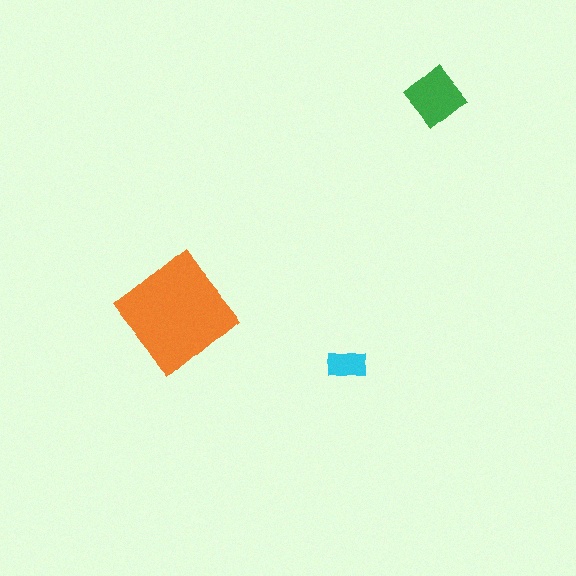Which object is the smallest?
The cyan rectangle.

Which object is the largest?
The orange diamond.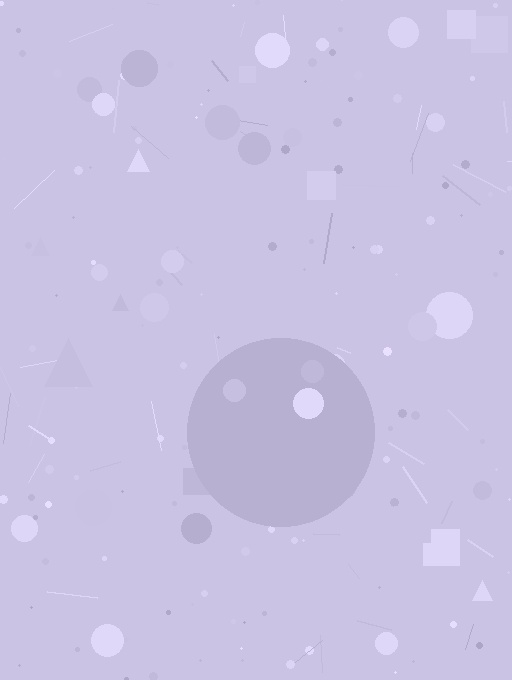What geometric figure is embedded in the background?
A circle is embedded in the background.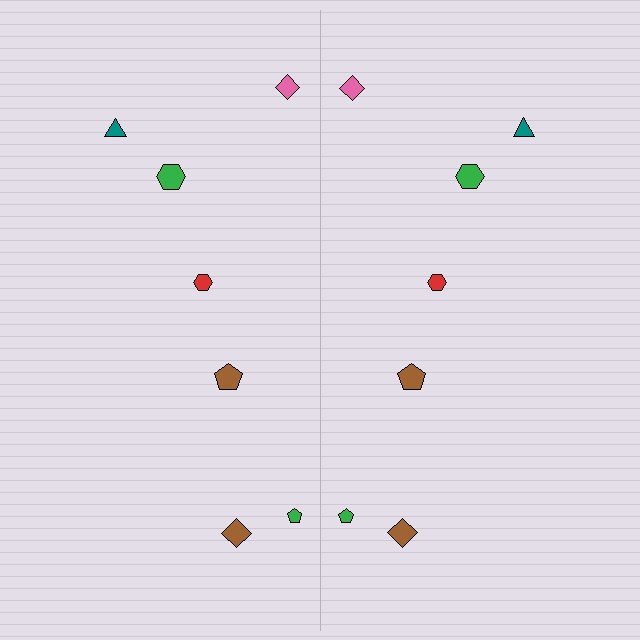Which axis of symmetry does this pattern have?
The pattern has a vertical axis of symmetry running through the center of the image.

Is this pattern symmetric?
Yes, this pattern has bilateral (reflection) symmetry.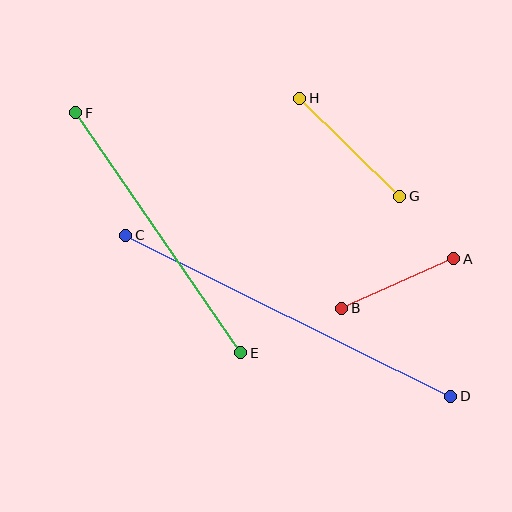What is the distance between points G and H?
The distance is approximately 140 pixels.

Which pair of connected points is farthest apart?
Points C and D are farthest apart.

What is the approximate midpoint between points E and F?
The midpoint is at approximately (158, 233) pixels.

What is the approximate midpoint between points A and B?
The midpoint is at approximately (398, 283) pixels.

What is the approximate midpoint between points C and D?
The midpoint is at approximately (288, 316) pixels.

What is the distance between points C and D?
The distance is approximately 363 pixels.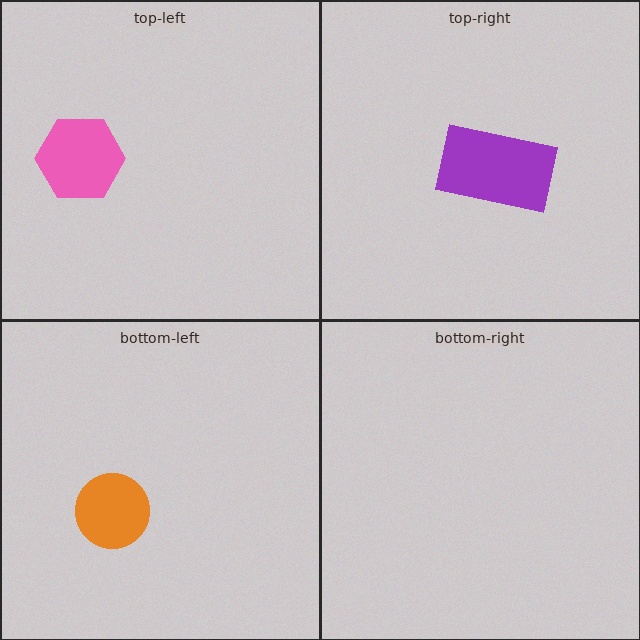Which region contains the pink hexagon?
The top-left region.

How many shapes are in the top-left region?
1.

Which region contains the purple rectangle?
The top-right region.